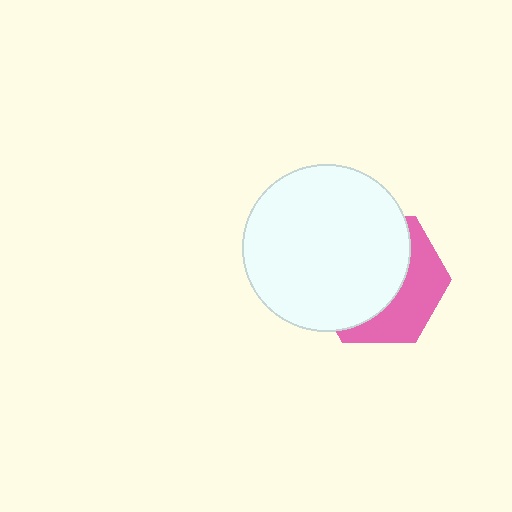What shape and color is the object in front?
The object in front is a white circle.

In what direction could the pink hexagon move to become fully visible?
The pink hexagon could move toward the lower-right. That would shift it out from behind the white circle entirely.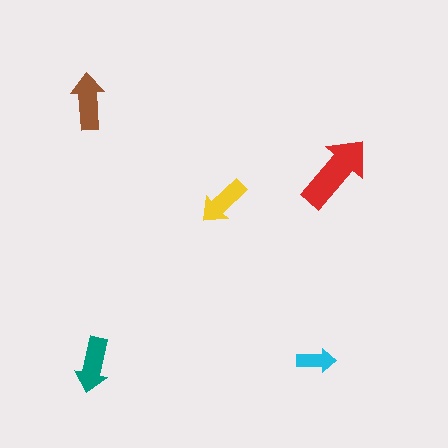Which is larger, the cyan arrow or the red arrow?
The red one.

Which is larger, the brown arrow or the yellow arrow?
The brown one.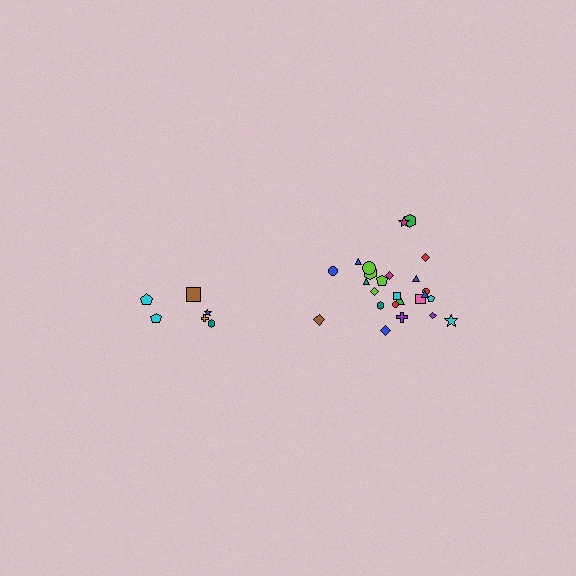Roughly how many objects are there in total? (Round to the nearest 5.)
Roughly 30 objects in total.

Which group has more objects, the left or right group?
The right group.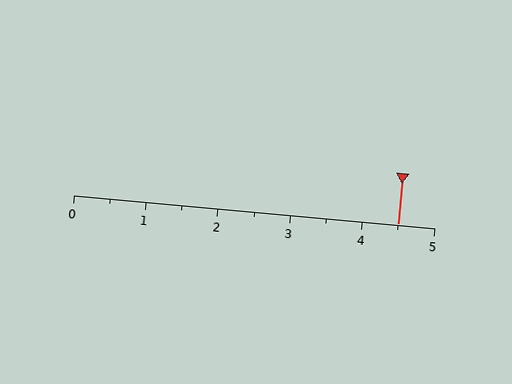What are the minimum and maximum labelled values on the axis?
The axis runs from 0 to 5.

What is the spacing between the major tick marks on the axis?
The major ticks are spaced 1 apart.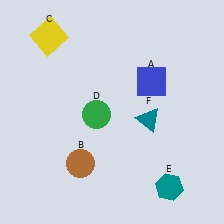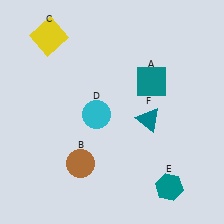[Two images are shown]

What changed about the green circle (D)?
In Image 1, D is green. In Image 2, it changed to cyan.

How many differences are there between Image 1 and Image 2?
There are 2 differences between the two images.